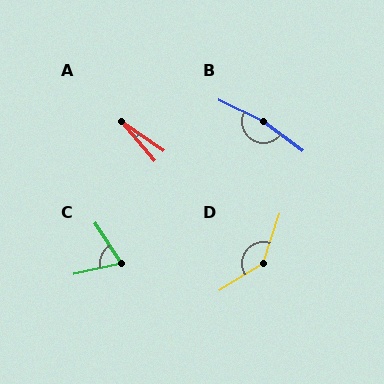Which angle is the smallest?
A, at approximately 15 degrees.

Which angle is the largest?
B, at approximately 170 degrees.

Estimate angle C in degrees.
Approximately 70 degrees.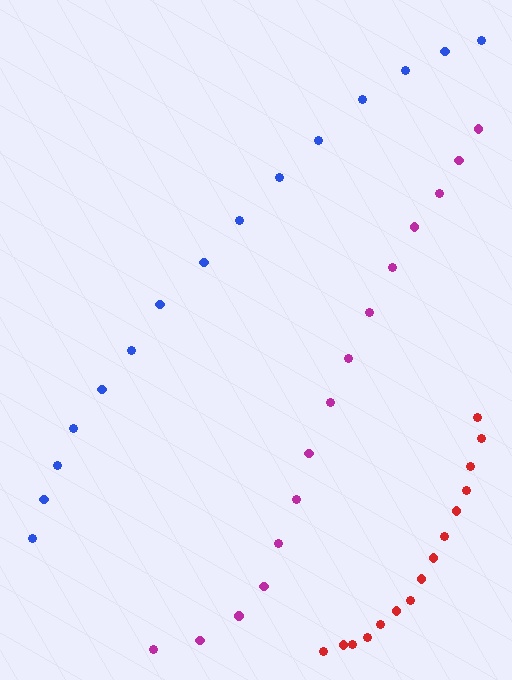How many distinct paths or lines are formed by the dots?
There are 3 distinct paths.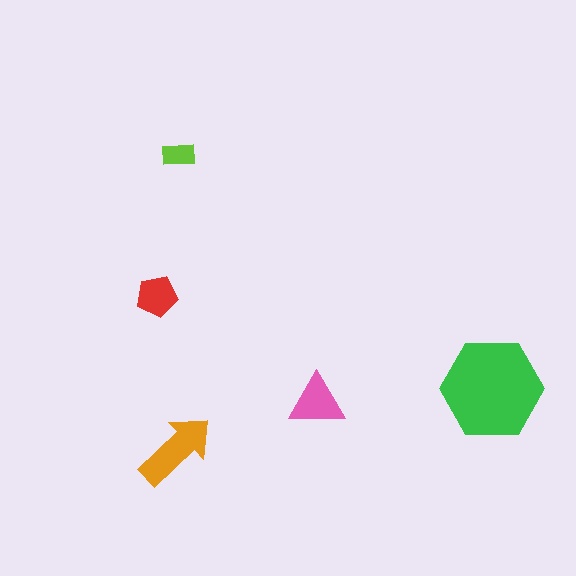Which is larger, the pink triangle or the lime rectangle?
The pink triangle.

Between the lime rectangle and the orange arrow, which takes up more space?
The orange arrow.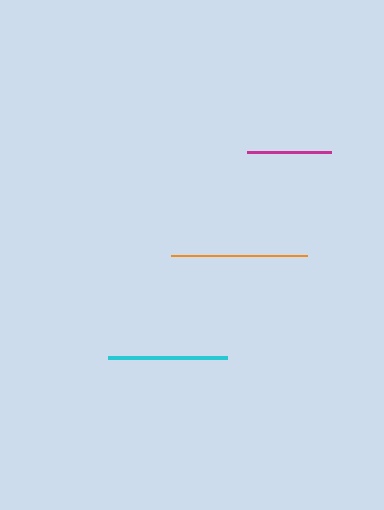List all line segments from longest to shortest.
From longest to shortest: orange, cyan, magenta.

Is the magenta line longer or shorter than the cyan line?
The cyan line is longer than the magenta line.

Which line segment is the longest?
The orange line is the longest at approximately 136 pixels.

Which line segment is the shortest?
The magenta line is the shortest at approximately 85 pixels.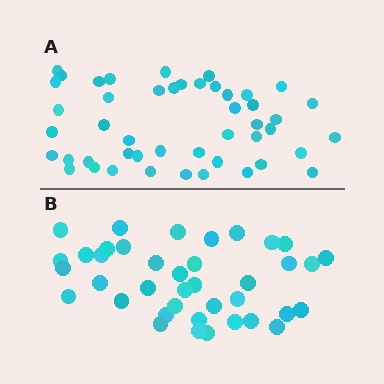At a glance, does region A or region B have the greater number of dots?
Region A (the top region) has more dots.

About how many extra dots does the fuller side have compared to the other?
Region A has roughly 8 or so more dots than region B.